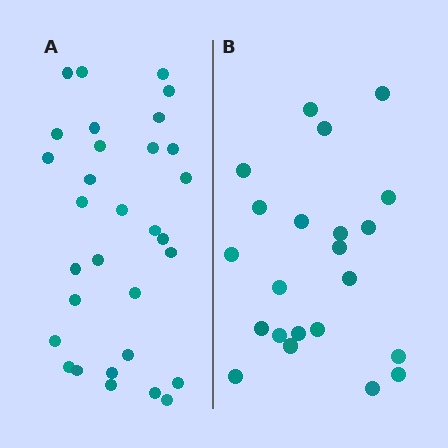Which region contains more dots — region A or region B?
Region A (the left region) has more dots.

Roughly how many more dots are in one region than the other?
Region A has roughly 8 or so more dots than region B.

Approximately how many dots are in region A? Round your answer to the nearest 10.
About 30 dots. (The exact count is 31, which rounds to 30.)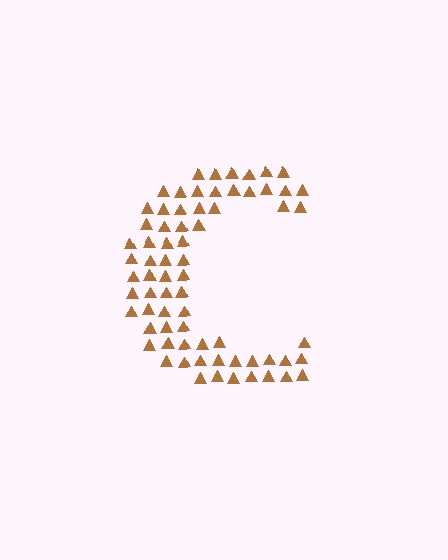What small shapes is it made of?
It is made of small triangles.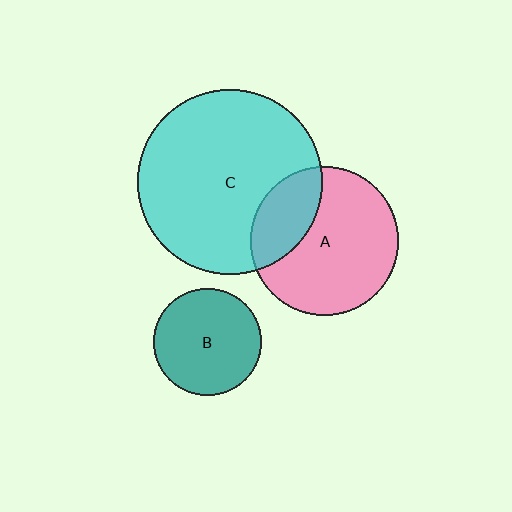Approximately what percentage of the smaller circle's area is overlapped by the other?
Approximately 25%.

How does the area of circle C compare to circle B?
Approximately 2.9 times.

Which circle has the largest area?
Circle C (cyan).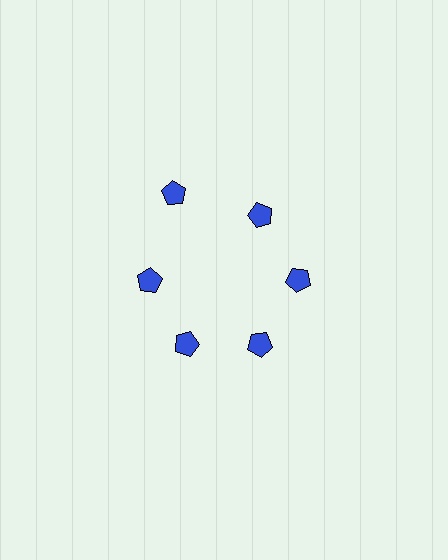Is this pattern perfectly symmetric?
No. The 6 blue pentagons are arranged in a ring, but one element near the 11 o'clock position is pushed outward from the center, breaking the 6-fold rotational symmetry.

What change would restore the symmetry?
The symmetry would be restored by moving it inward, back onto the ring so that all 6 pentagons sit at equal angles and equal distance from the center.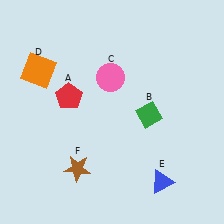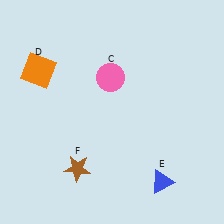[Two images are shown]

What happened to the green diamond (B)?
The green diamond (B) was removed in Image 2. It was in the bottom-right area of Image 1.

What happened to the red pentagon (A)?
The red pentagon (A) was removed in Image 2. It was in the top-left area of Image 1.